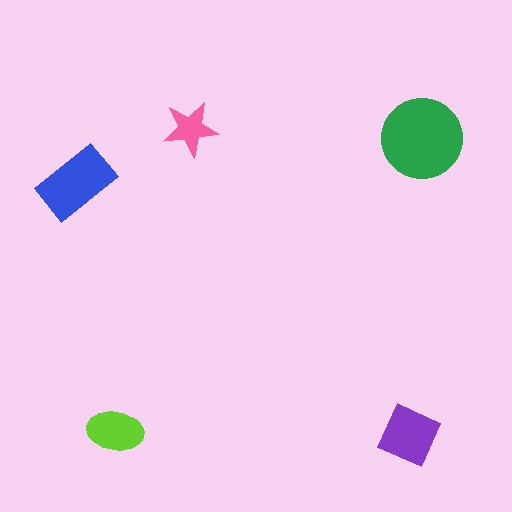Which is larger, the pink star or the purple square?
The purple square.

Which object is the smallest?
The pink star.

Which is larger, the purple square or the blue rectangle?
The blue rectangle.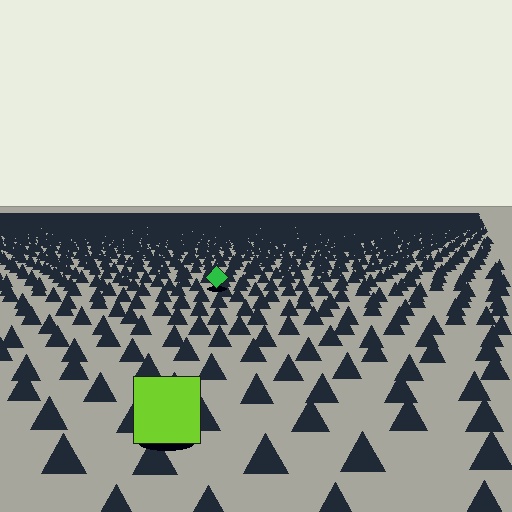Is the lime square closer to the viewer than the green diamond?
Yes. The lime square is closer — you can tell from the texture gradient: the ground texture is coarser near it.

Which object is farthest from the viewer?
The green diamond is farthest from the viewer. It appears smaller and the ground texture around it is denser.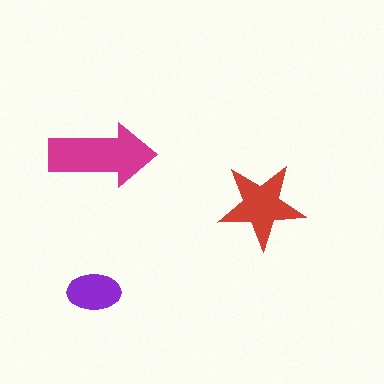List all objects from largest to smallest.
The magenta arrow, the red star, the purple ellipse.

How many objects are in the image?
There are 3 objects in the image.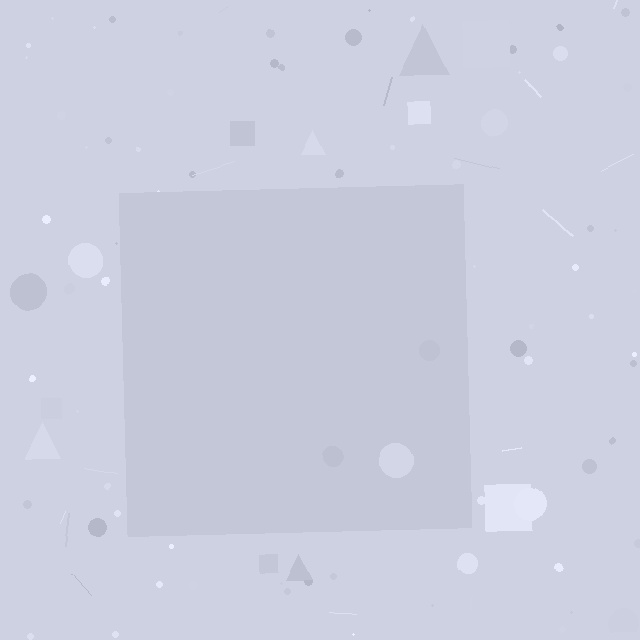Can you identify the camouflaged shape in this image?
The camouflaged shape is a square.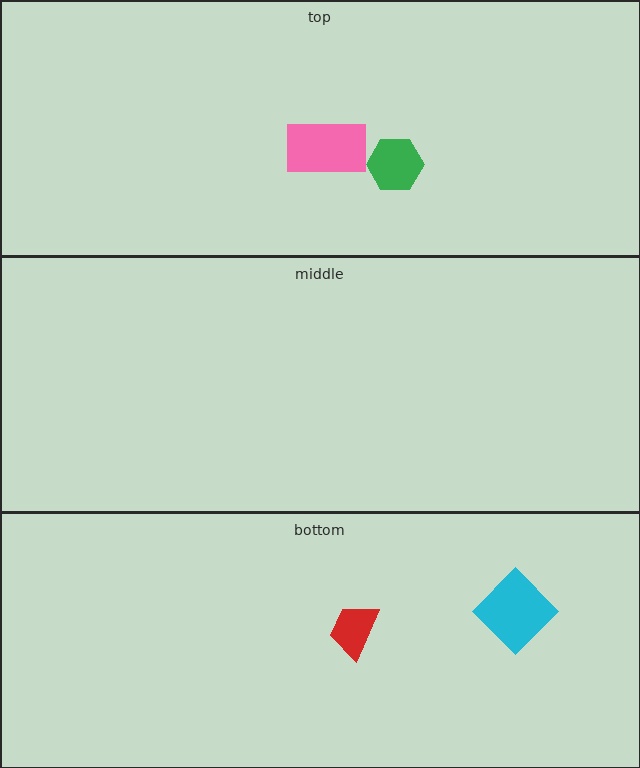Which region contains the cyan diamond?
The bottom region.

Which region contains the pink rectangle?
The top region.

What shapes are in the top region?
The green hexagon, the pink rectangle.